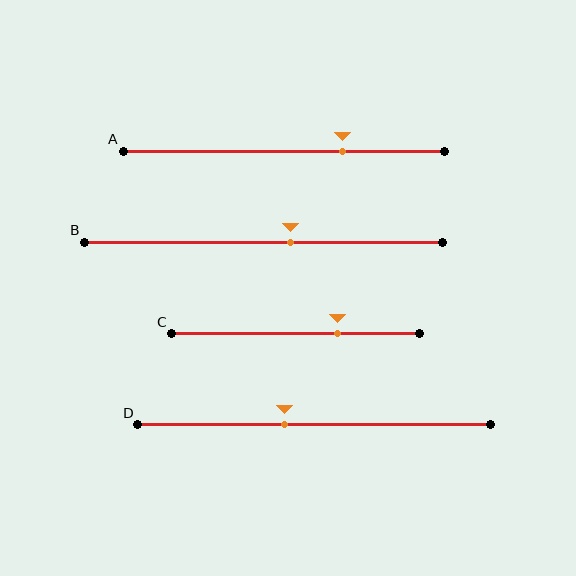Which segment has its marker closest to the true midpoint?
Segment B has its marker closest to the true midpoint.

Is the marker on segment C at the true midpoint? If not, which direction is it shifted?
No, the marker on segment C is shifted to the right by about 17% of the segment length.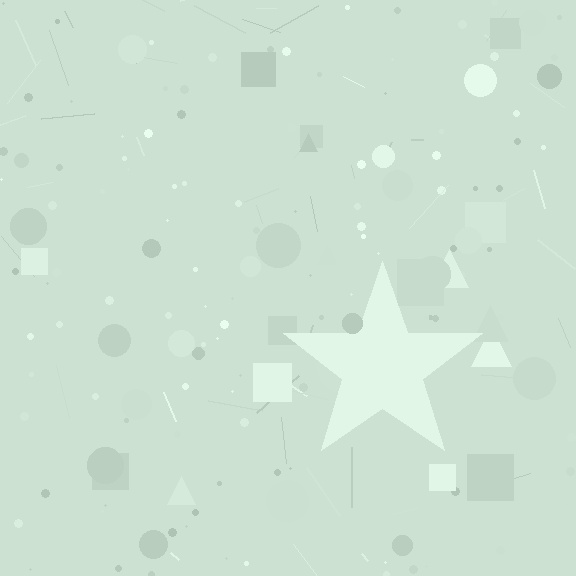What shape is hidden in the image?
A star is hidden in the image.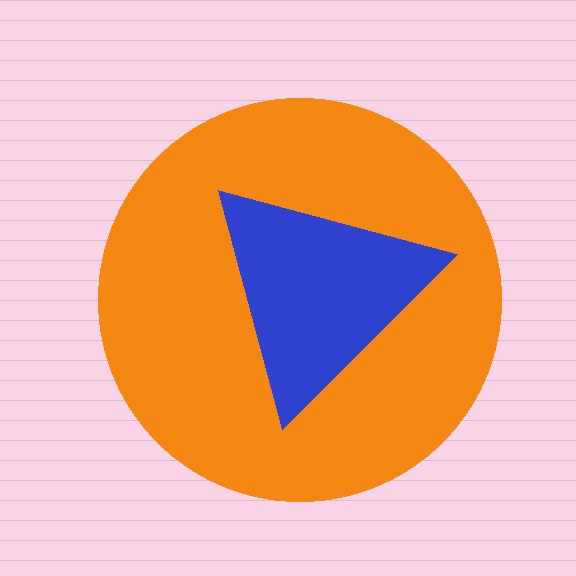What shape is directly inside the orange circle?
The blue triangle.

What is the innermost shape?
The blue triangle.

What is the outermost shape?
The orange circle.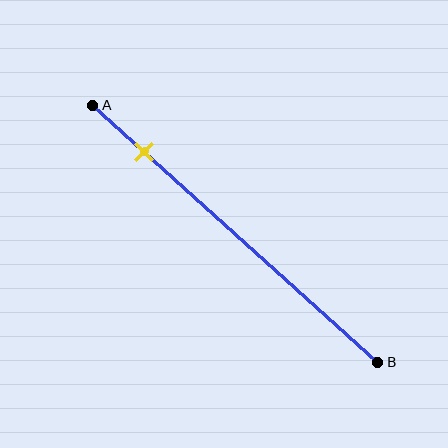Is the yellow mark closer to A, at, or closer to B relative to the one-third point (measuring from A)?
The yellow mark is closer to point A than the one-third point of segment AB.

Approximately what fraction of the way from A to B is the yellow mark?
The yellow mark is approximately 20% of the way from A to B.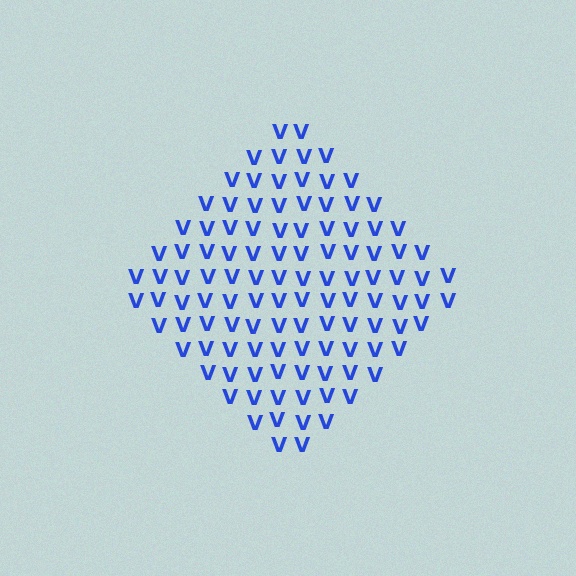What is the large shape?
The large shape is a diamond.